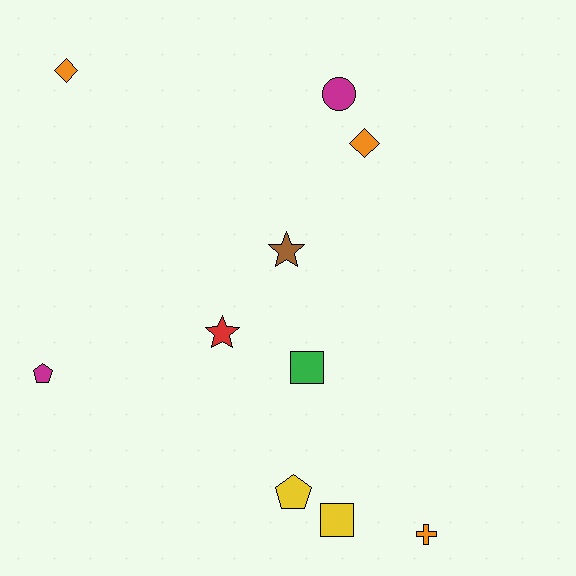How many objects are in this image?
There are 10 objects.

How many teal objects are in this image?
There are no teal objects.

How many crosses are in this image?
There is 1 cross.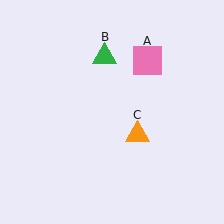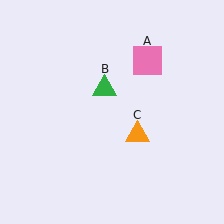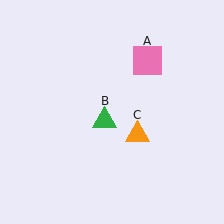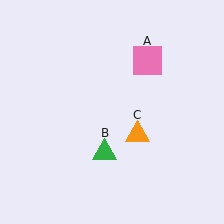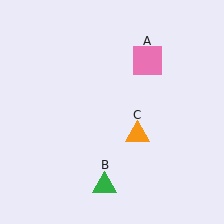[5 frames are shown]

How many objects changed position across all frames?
1 object changed position: green triangle (object B).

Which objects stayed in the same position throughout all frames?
Pink square (object A) and orange triangle (object C) remained stationary.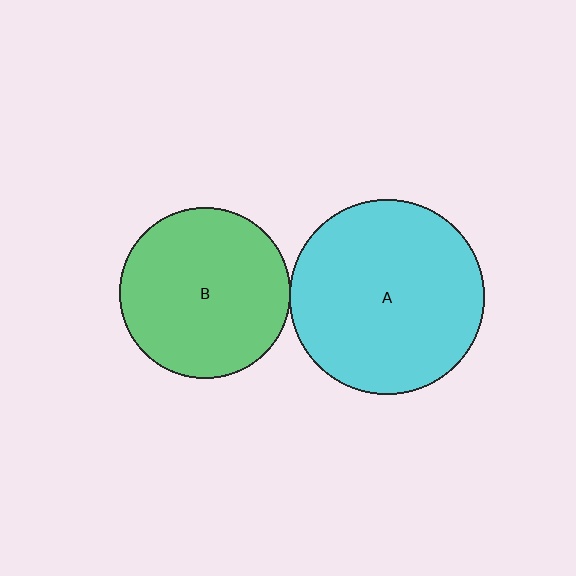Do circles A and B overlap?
Yes.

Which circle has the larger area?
Circle A (cyan).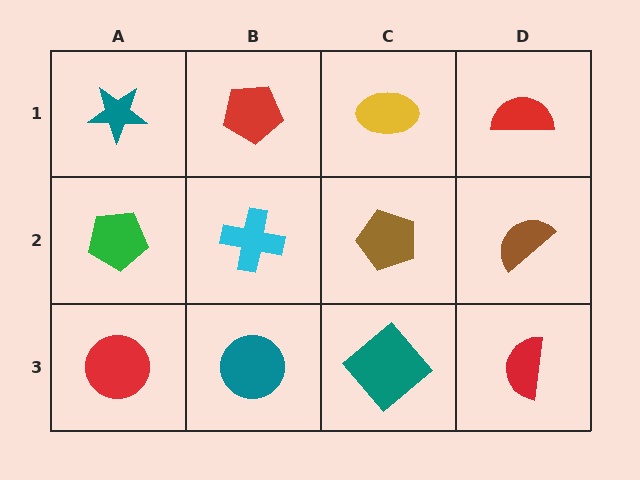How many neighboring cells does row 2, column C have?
4.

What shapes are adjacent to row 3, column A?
A green pentagon (row 2, column A), a teal circle (row 3, column B).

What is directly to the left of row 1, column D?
A yellow ellipse.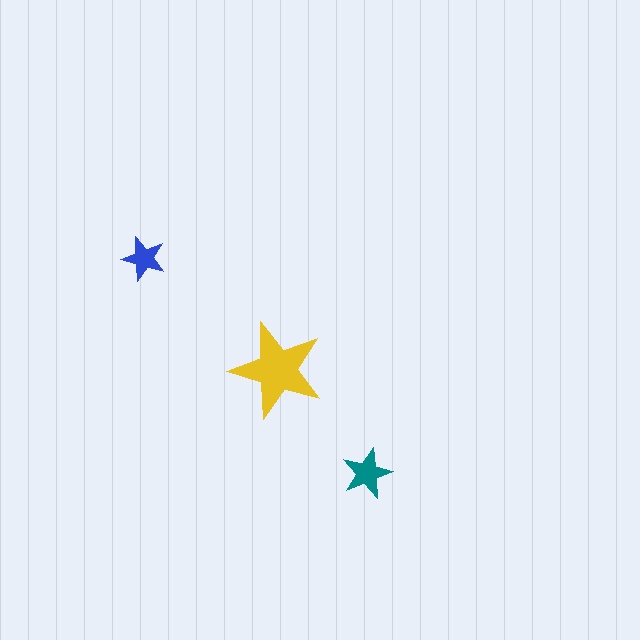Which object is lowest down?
The teal star is bottommost.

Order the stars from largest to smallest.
the yellow one, the teal one, the blue one.